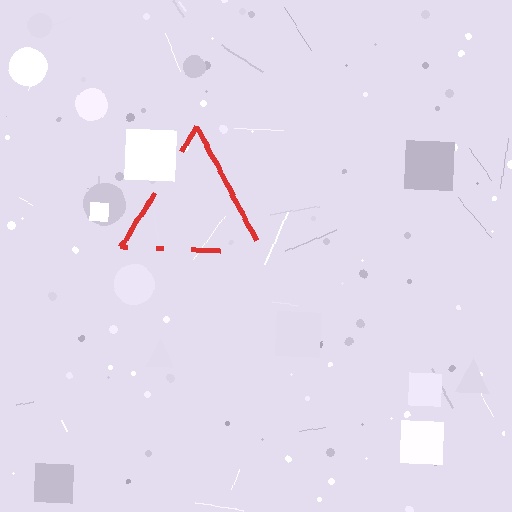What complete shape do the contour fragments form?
The contour fragments form a triangle.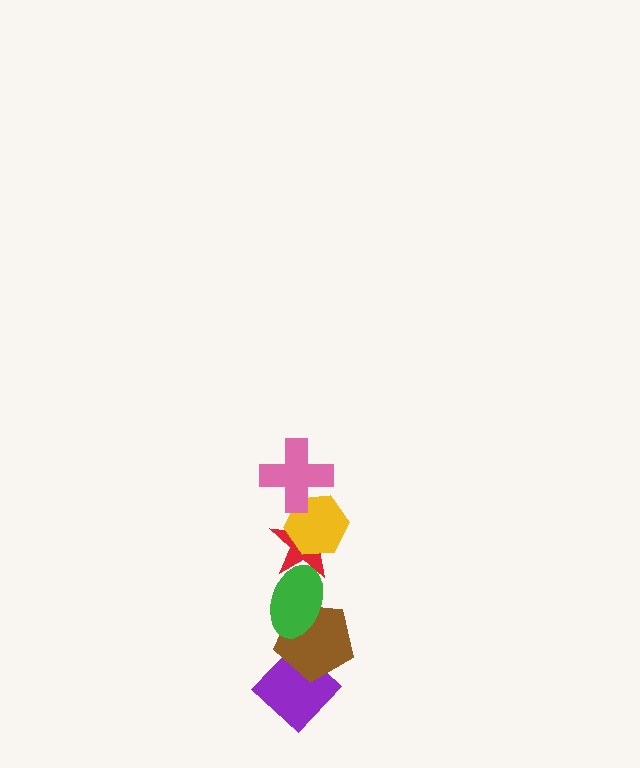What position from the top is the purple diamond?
The purple diamond is 6th from the top.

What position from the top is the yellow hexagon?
The yellow hexagon is 2nd from the top.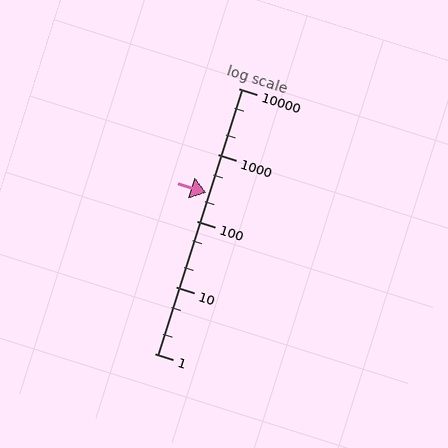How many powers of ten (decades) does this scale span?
The scale spans 4 decades, from 1 to 10000.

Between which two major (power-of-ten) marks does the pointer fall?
The pointer is between 100 and 1000.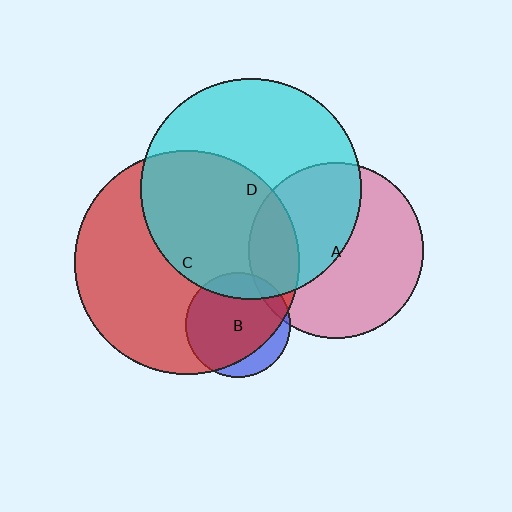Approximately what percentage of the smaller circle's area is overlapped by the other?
Approximately 85%.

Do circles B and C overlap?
Yes.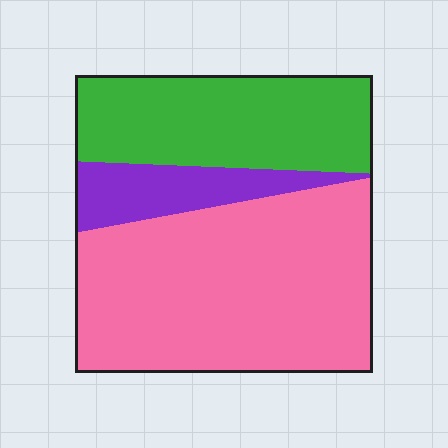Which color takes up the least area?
Purple, at roughly 15%.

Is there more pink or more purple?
Pink.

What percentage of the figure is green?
Green takes up about one third (1/3) of the figure.